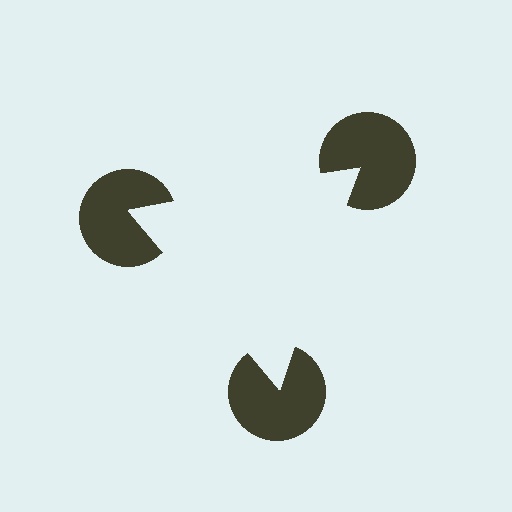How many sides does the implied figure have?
3 sides.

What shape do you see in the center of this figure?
An illusory triangle — its edges are inferred from the aligned wedge cuts in the pac-man discs, not physically drawn.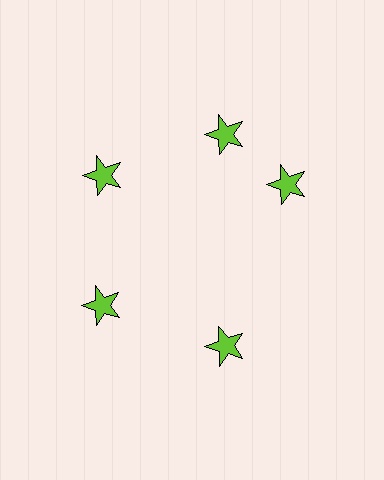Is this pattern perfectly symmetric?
No. The 5 lime stars are arranged in a ring, but one element near the 3 o'clock position is rotated out of alignment along the ring, breaking the 5-fold rotational symmetry.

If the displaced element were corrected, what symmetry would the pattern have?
It would have 5-fold rotational symmetry — the pattern would map onto itself every 72 degrees.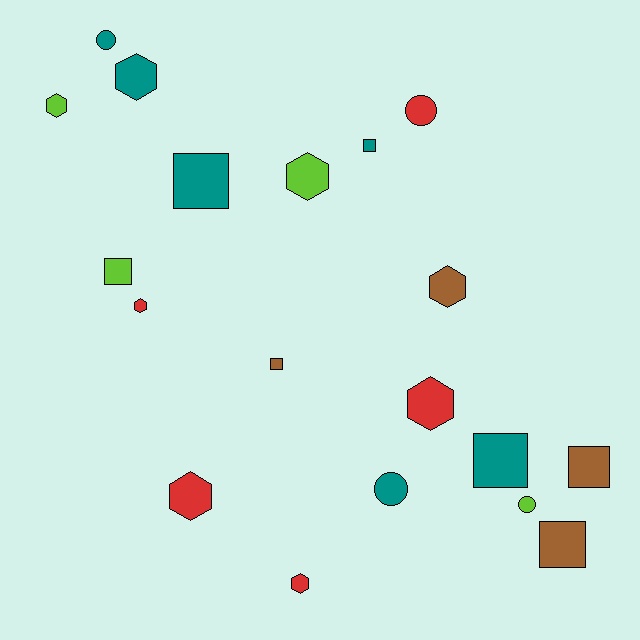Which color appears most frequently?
Teal, with 6 objects.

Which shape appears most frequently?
Hexagon, with 8 objects.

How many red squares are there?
There are no red squares.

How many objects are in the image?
There are 19 objects.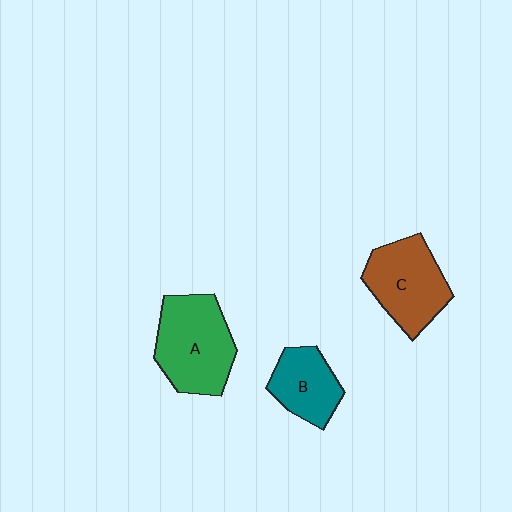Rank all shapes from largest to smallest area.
From largest to smallest: A (green), C (brown), B (teal).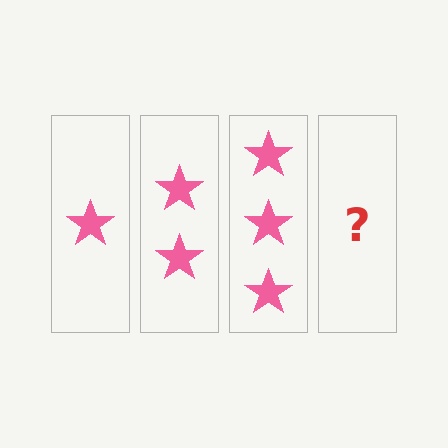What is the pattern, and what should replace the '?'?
The pattern is that each step adds one more star. The '?' should be 4 stars.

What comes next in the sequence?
The next element should be 4 stars.